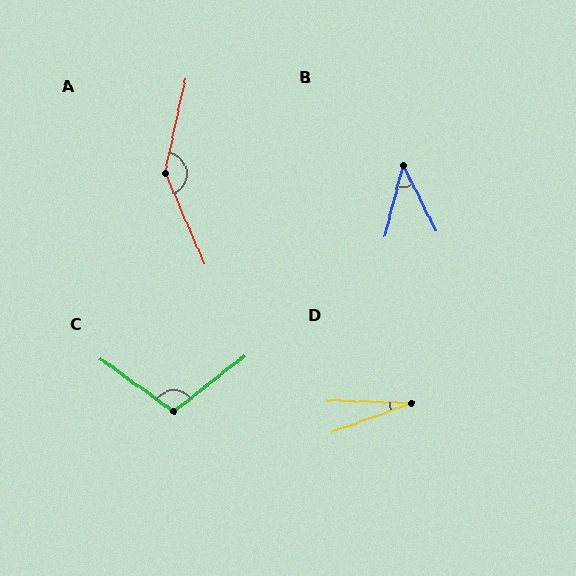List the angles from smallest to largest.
D (22°), B (41°), C (106°), A (144°).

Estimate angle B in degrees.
Approximately 41 degrees.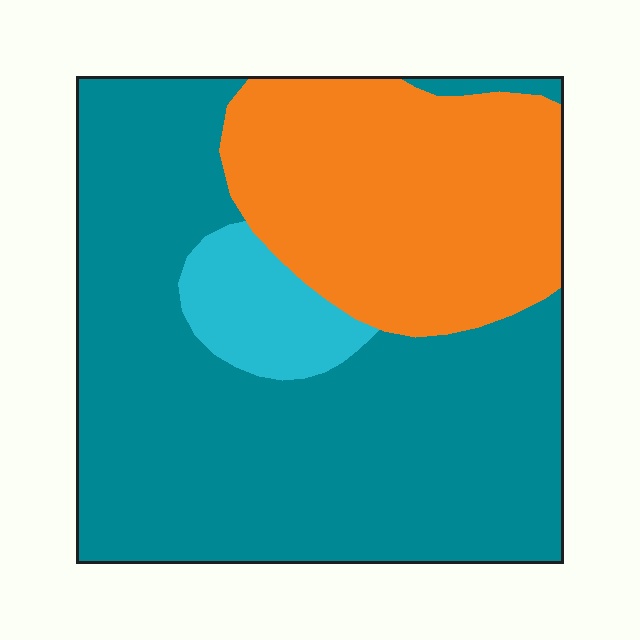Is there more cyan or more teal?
Teal.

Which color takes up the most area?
Teal, at roughly 60%.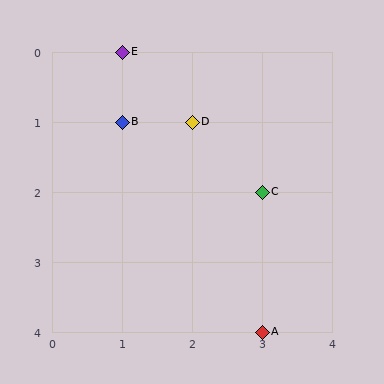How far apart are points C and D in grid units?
Points C and D are 1 column and 1 row apart (about 1.4 grid units diagonally).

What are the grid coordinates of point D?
Point D is at grid coordinates (2, 1).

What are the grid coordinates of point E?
Point E is at grid coordinates (1, 0).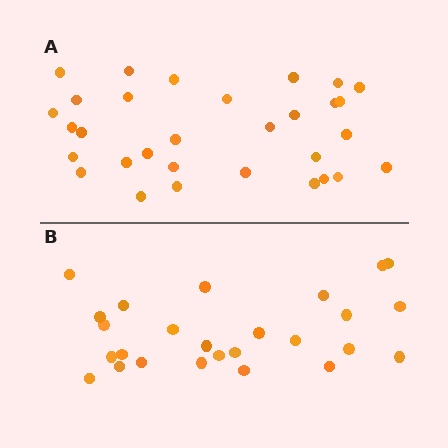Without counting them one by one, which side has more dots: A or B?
Region A (the top region) has more dots.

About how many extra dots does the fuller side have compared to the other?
Region A has about 5 more dots than region B.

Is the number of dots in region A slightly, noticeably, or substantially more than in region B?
Region A has only slightly more — the two regions are fairly close. The ratio is roughly 1.2 to 1.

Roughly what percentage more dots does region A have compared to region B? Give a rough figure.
About 20% more.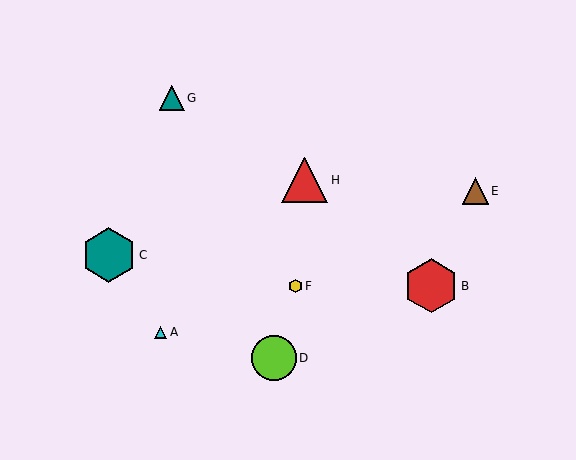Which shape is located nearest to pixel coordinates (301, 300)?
The yellow hexagon (labeled F) at (296, 286) is nearest to that location.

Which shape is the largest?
The teal hexagon (labeled C) is the largest.